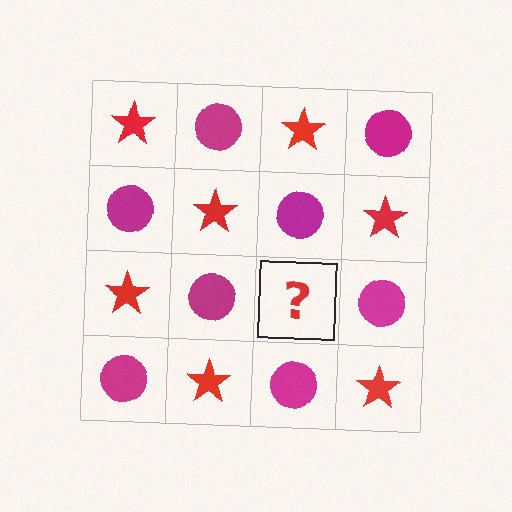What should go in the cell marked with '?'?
The missing cell should contain a red star.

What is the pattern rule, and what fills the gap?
The rule is that it alternates red star and magenta circle in a checkerboard pattern. The gap should be filled with a red star.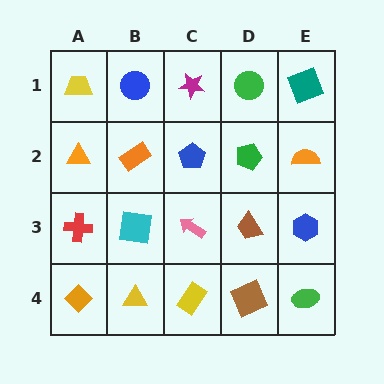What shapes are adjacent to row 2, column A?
A yellow trapezoid (row 1, column A), a red cross (row 3, column A), an orange rectangle (row 2, column B).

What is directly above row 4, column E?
A blue hexagon.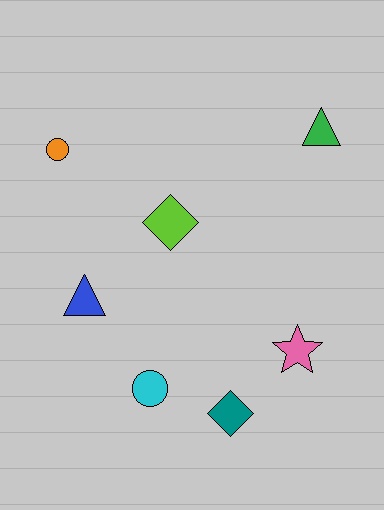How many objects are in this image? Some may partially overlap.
There are 7 objects.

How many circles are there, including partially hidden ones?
There are 2 circles.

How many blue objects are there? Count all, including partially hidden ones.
There is 1 blue object.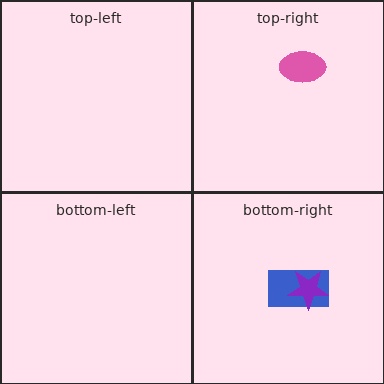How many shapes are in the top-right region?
1.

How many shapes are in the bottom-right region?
2.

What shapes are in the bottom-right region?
The blue rectangle, the purple star.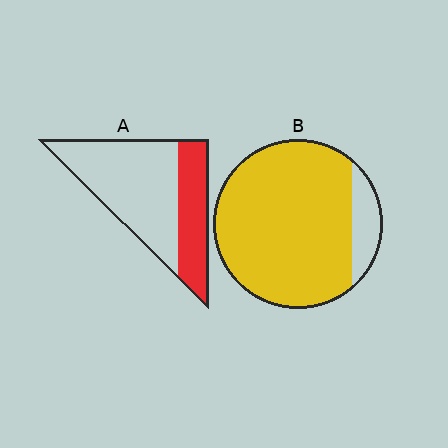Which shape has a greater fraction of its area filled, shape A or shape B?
Shape B.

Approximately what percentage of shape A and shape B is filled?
A is approximately 35% and B is approximately 90%.